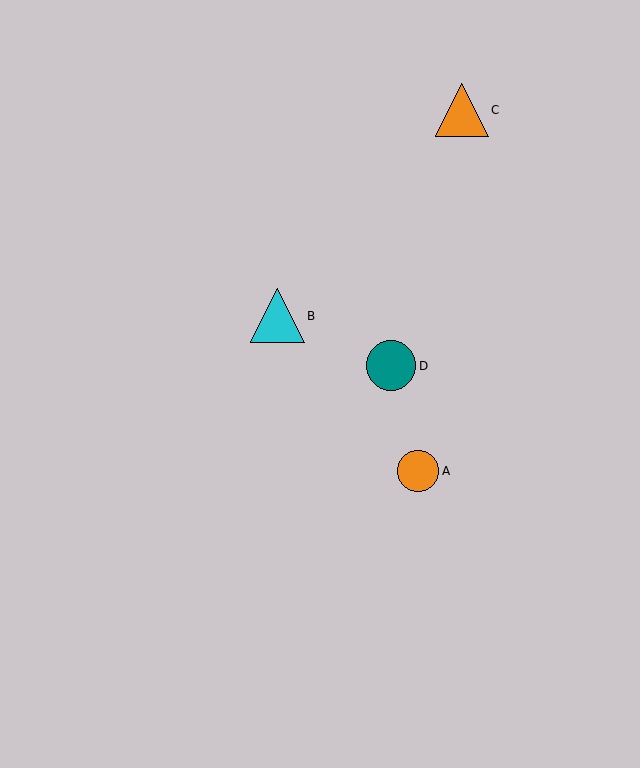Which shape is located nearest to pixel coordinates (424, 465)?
The orange circle (labeled A) at (418, 471) is nearest to that location.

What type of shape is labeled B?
Shape B is a cyan triangle.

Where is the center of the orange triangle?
The center of the orange triangle is at (462, 110).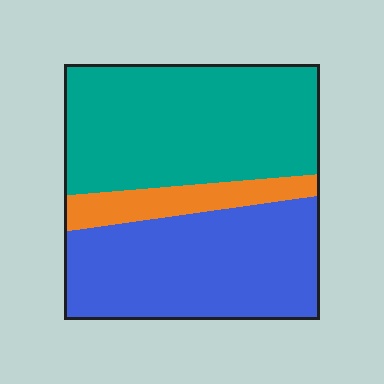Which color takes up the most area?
Teal, at roughly 45%.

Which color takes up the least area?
Orange, at roughly 10%.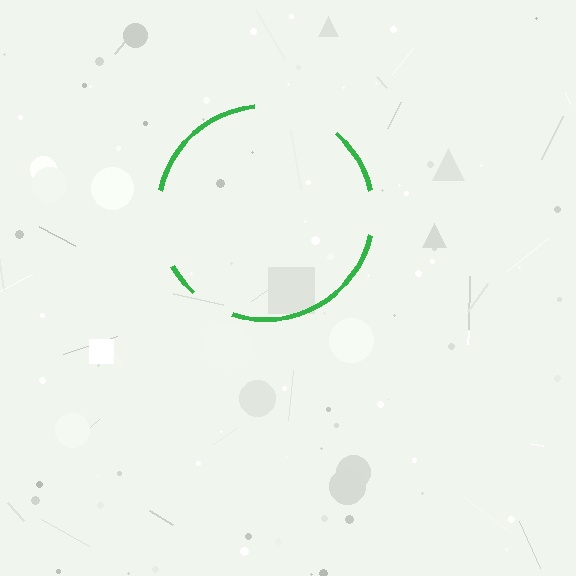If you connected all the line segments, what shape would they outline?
They would outline a circle.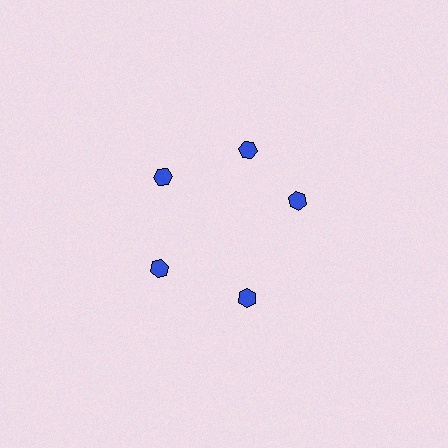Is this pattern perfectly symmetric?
No. The 5 blue hexagons are arranged in a ring, but one element near the 3 o'clock position is rotated out of alignment along the ring, breaking the 5-fold rotational symmetry.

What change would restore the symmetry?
The symmetry would be restored by rotating it back into even spacing with its neighbors so that all 5 hexagons sit at equal angles and equal distance from the center.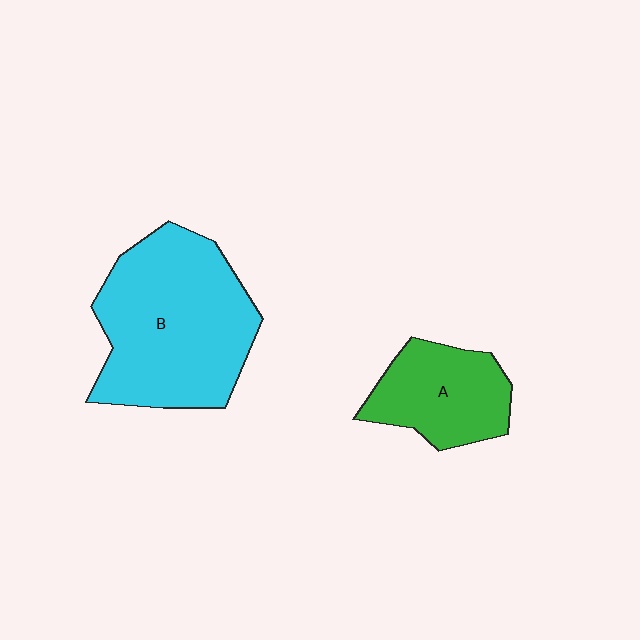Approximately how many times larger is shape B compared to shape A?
Approximately 2.0 times.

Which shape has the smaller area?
Shape A (green).